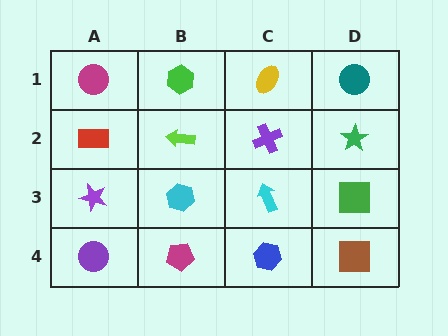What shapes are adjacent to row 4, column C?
A cyan arrow (row 3, column C), a magenta pentagon (row 4, column B), a brown square (row 4, column D).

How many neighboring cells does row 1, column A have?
2.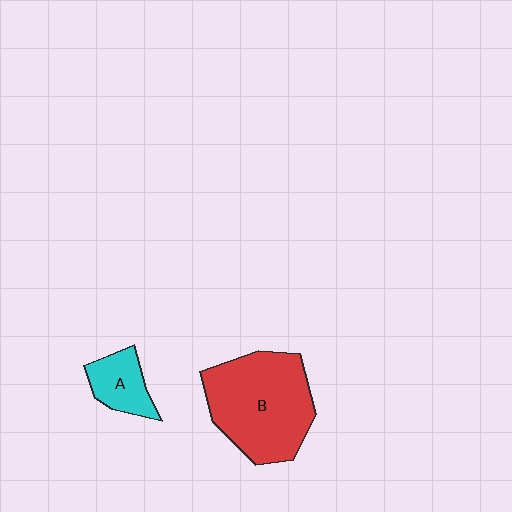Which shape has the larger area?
Shape B (red).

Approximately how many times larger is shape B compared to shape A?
Approximately 3.0 times.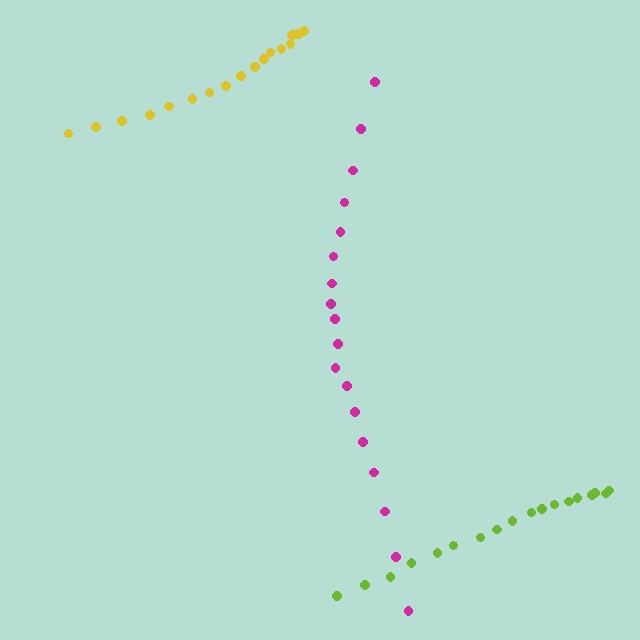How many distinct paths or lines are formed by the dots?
There are 3 distinct paths.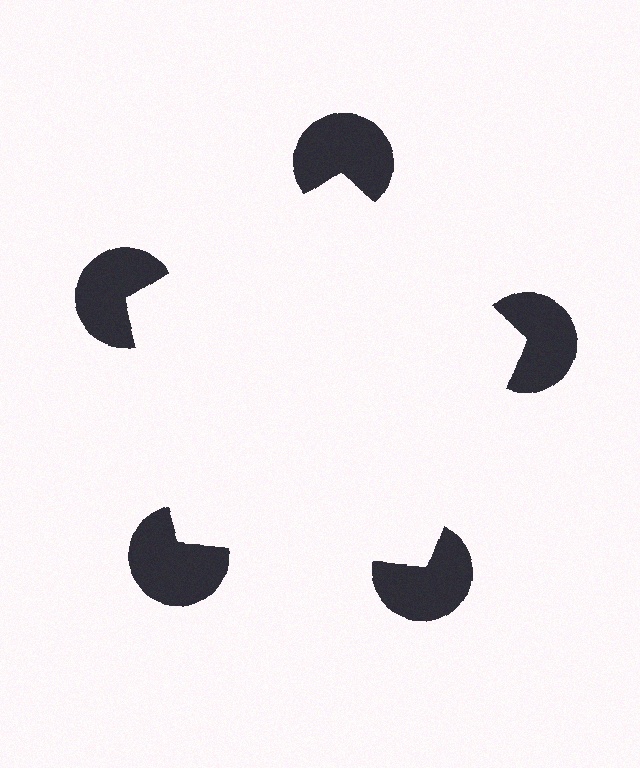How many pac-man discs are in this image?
There are 5 — one at each vertex of the illusory pentagon.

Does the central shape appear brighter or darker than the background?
It typically appears slightly brighter than the background, even though no actual brightness change is drawn.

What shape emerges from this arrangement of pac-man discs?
An illusory pentagon — its edges are inferred from the aligned wedge cuts in the pac-man discs, not physically drawn.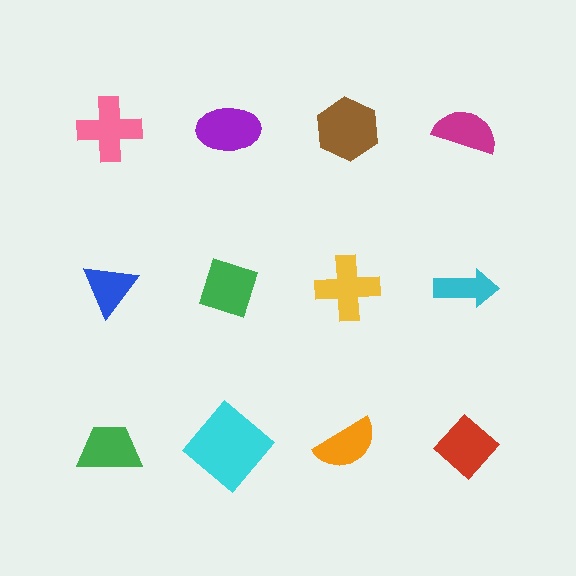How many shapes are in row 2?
4 shapes.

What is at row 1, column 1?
A pink cross.